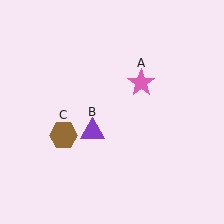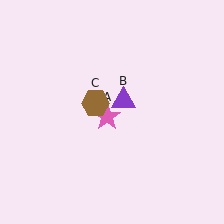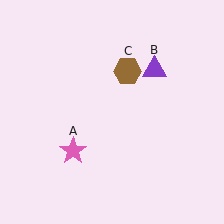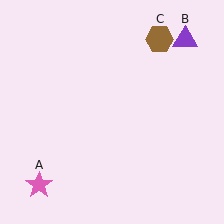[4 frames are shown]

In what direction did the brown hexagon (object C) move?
The brown hexagon (object C) moved up and to the right.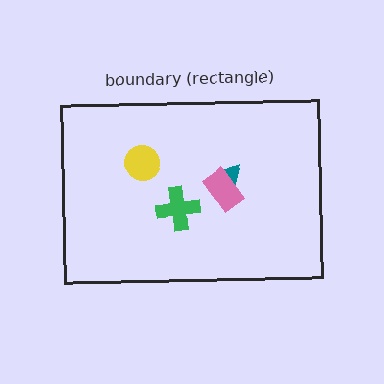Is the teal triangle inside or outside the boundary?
Inside.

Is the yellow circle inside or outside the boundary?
Inside.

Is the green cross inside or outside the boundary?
Inside.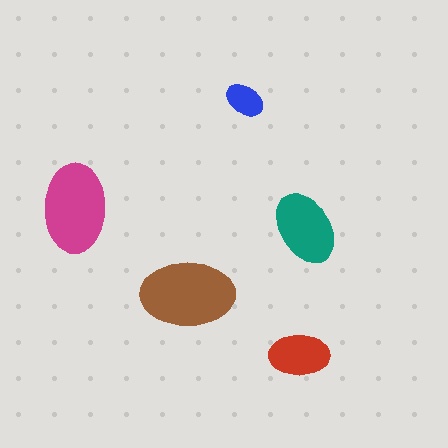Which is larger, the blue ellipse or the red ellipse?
The red one.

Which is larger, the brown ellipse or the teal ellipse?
The brown one.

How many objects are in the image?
There are 5 objects in the image.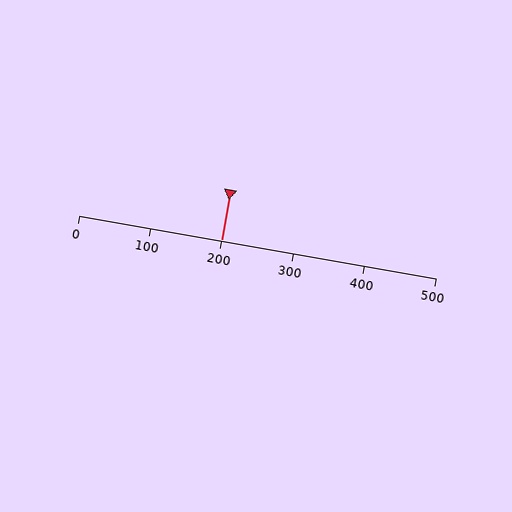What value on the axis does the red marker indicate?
The marker indicates approximately 200.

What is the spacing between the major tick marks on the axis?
The major ticks are spaced 100 apart.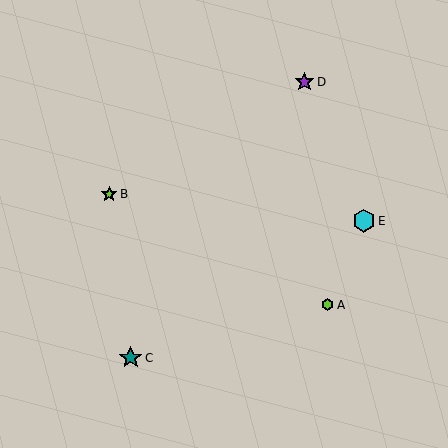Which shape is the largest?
The cyan hexagon (labeled E) is the largest.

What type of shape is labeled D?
Shape D is a purple star.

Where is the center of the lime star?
The center of the lime star is at (109, 194).